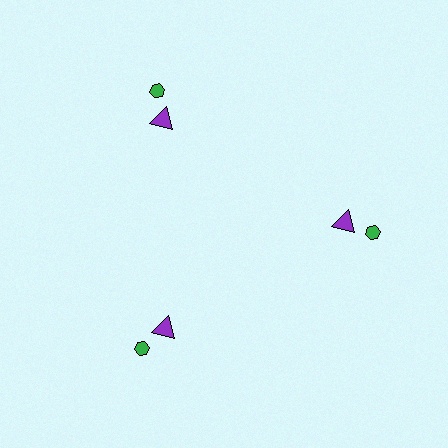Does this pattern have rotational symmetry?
Yes, this pattern has 3-fold rotational symmetry. It looks the same after rotating 120 degrees around the center.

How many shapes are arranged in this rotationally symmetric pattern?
There are 6 shapes, arranged in 3 groups of 2.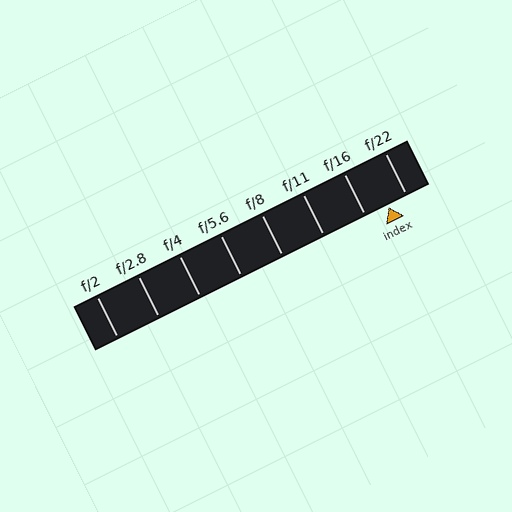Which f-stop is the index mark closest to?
The index mark is closest to f/22.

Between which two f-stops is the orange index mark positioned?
The index mark is between f/16 and f/22.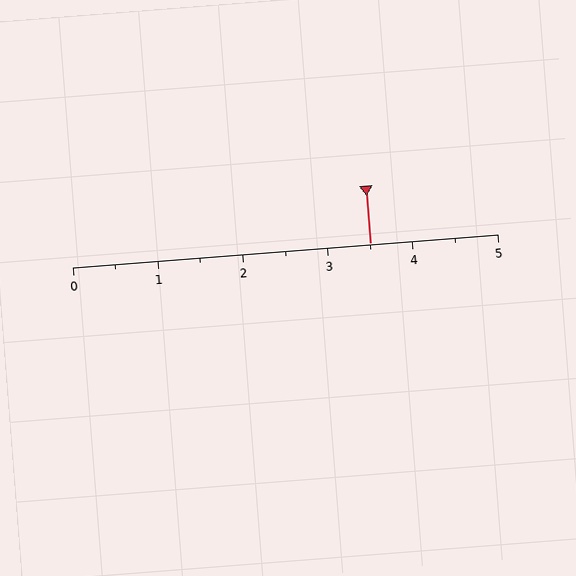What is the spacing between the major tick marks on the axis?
The major ticks are spaced 1 apart.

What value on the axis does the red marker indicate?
The marker indicates approximately 3.5.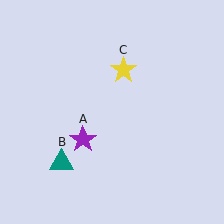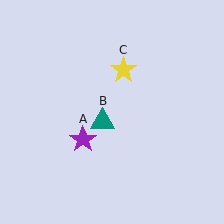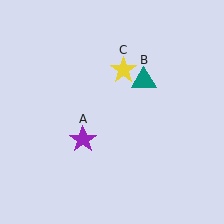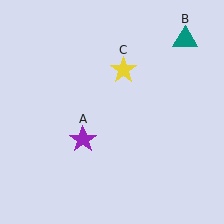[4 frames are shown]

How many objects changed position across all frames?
1 object changed position: teal triangle (object B).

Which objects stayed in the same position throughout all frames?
Purple star (object A) and yellow star (object C) remained stationary.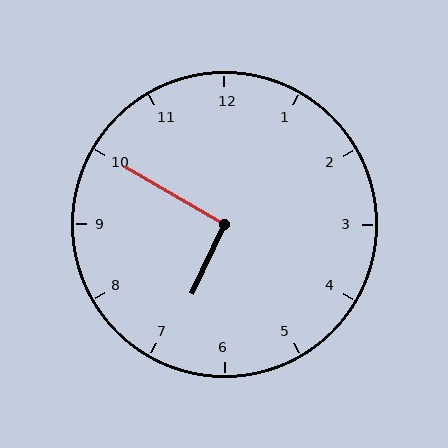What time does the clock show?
6:50.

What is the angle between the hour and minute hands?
Approximately 95 degrees.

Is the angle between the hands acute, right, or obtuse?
It is right.